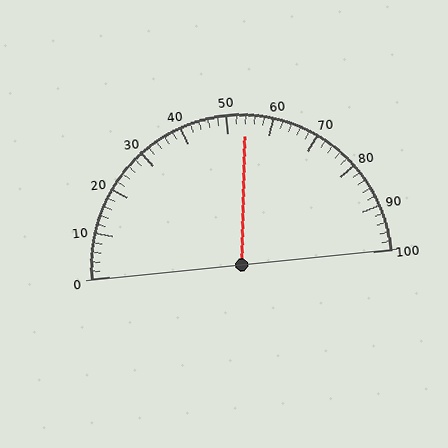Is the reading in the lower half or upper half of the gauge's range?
The reading is in the upper half of the range (0 to 100).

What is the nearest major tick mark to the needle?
The nearest major tick mark is 50.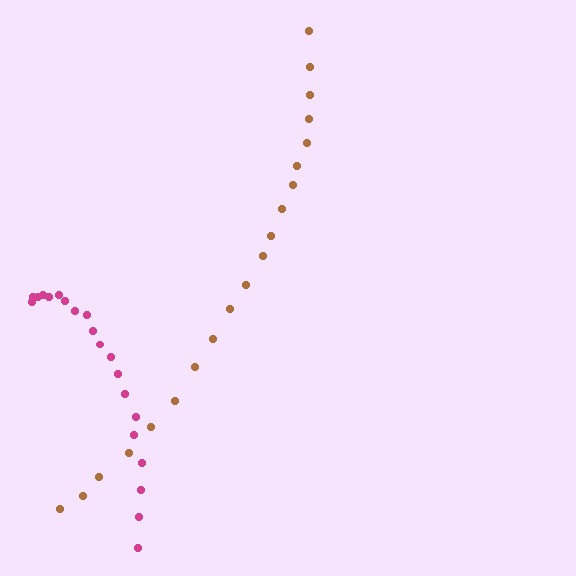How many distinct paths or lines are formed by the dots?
There are 2 distinct paths.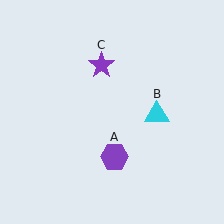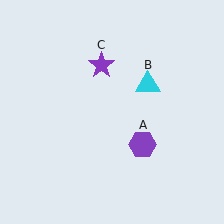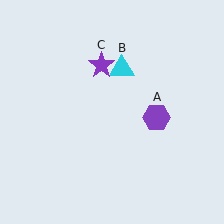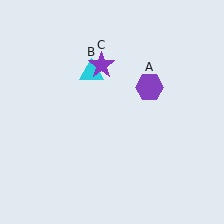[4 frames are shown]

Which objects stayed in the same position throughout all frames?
Purple star (object C) remained stationary.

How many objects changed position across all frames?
2 objects changed position: purple hexagon (object A), cyan triangle (object B).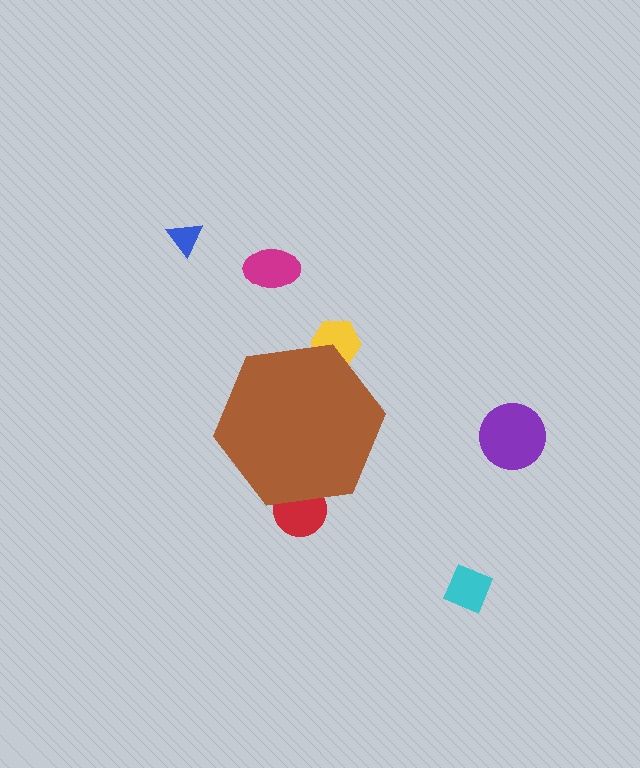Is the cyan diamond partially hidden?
No, the cyan diamond is fully visible.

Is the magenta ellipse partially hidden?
No, the magenta ellipse is fully visible.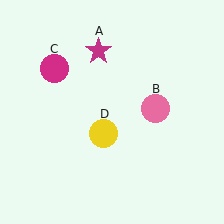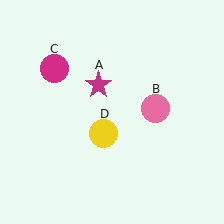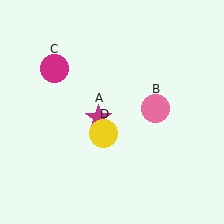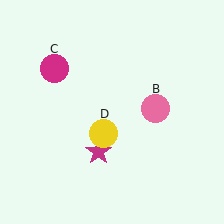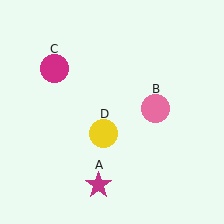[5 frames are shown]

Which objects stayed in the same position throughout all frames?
Pink circle (object B) and magenta circle (object C) and yellow circle (object D) remained stationary.